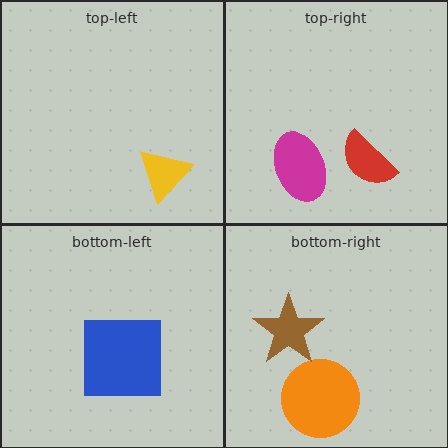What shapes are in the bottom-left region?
The blue square.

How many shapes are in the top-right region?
2.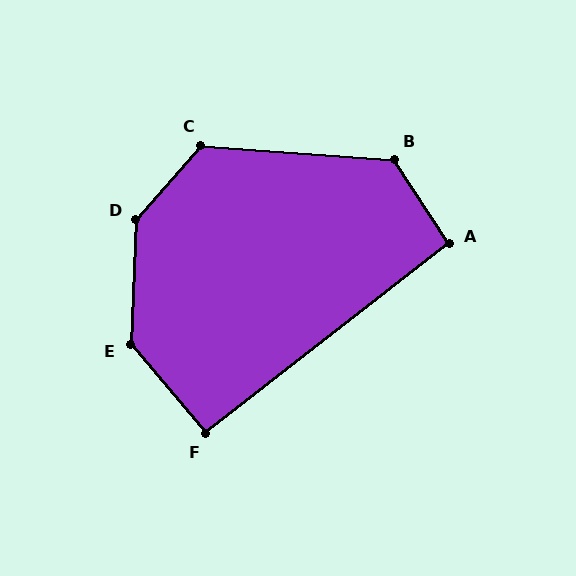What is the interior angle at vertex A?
Approximately 95 degrees (obtuse).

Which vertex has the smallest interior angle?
F, at approximately 92 degrees.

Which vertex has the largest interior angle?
D, at approximately 141 degrees.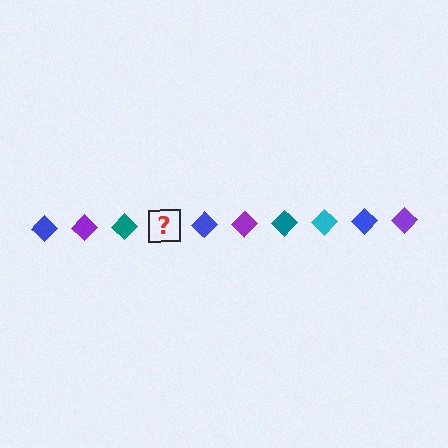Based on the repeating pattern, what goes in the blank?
The blank should be a cyan diamond.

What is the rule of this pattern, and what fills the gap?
The rule is that the pattern cycles through blue, purple, teal, cyan diamonds. The gap should be filled with a cyan diamond.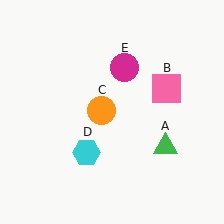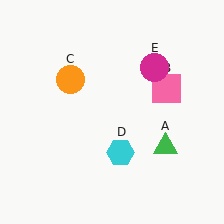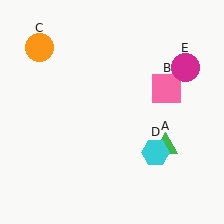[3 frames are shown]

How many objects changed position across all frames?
3 objects changed position: orange circle (object C), cyan hexagon (object D), magenta circle (object E).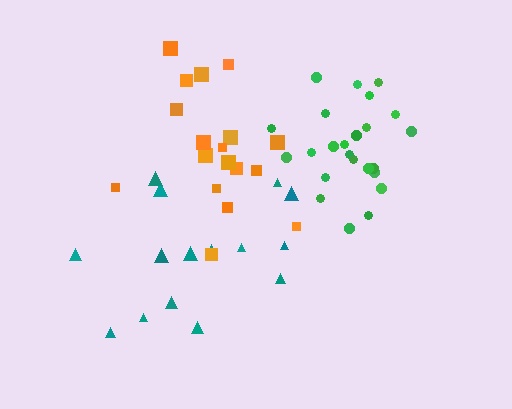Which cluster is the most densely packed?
Green.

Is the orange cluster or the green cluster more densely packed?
Green.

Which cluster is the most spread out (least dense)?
Teal.